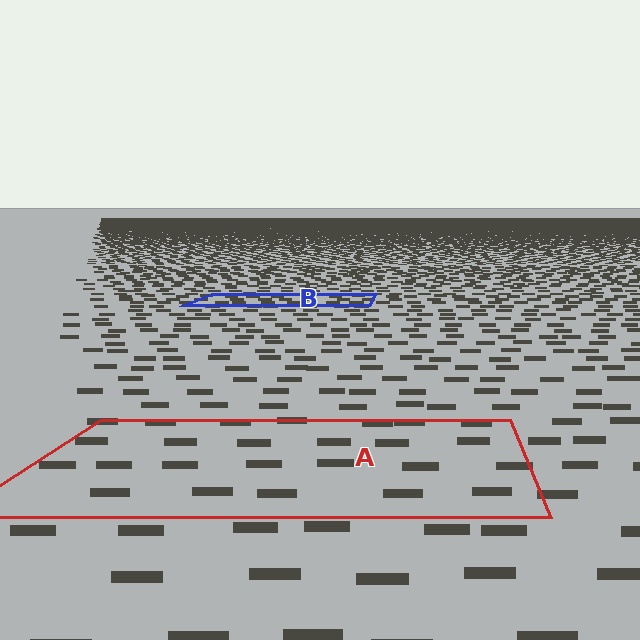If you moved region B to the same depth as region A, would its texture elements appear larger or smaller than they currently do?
They would appear larger. At a closer depth, the same texture elements are projected at a bigger on-screen size.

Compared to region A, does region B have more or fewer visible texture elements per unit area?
Region B has more texture elements per unit area — they are packed more densely because it is farther away.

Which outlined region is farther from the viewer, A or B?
Region B is farther from the viewer — the texture elements inside it appear smaller and more densely packed.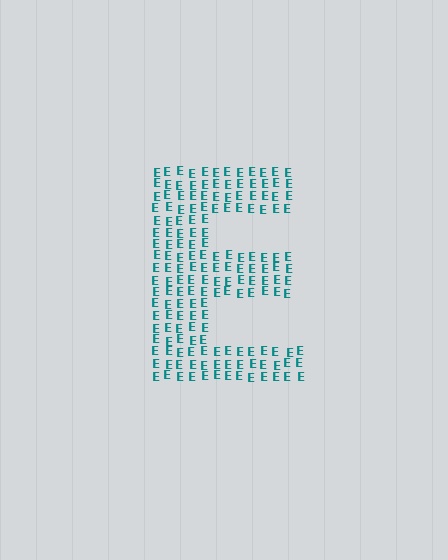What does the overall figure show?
The overall figure shows the letter E.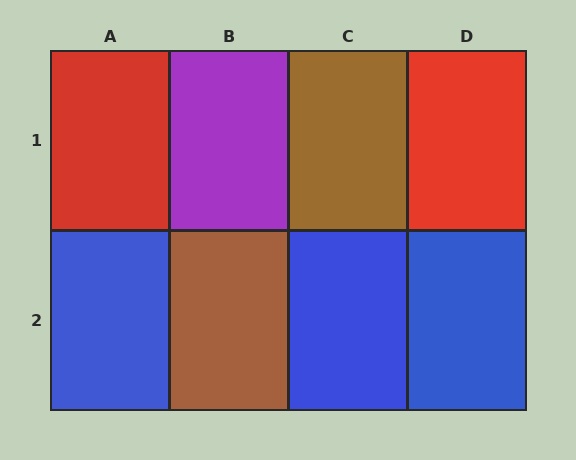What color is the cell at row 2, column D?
Blue.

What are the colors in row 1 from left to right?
Red, purple, brown, red.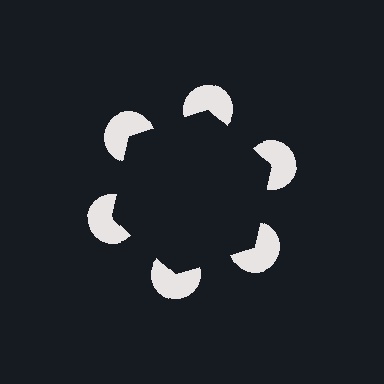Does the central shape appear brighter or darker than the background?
It typically appears slightly darker than the background, even though no actual brightness change is drawn.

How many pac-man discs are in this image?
There are 6 — one at each vertex of the illusory hexagon.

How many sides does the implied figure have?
6 sides.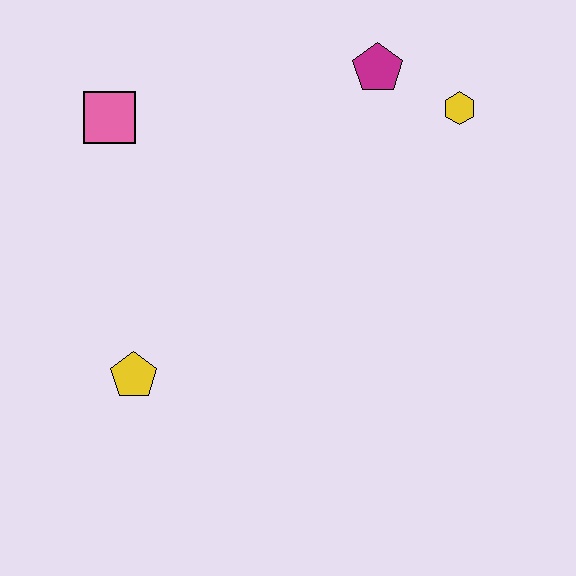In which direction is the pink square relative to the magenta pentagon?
The pink square is to the left of the magenta pentagon.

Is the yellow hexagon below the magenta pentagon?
Yes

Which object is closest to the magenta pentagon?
The yellow hexagon is closest to the magenta pentagon.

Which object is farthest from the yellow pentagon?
The yellow hexagon is farthest from the yellow pentagon.